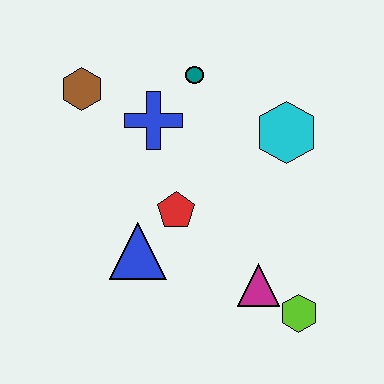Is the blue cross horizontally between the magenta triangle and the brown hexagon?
Yes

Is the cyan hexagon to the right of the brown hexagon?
Yes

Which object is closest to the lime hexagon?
The magenta triangle is closest to the lime hexagon.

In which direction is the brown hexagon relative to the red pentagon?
The brown hexagon is above the red pentagon.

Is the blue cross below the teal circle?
Yes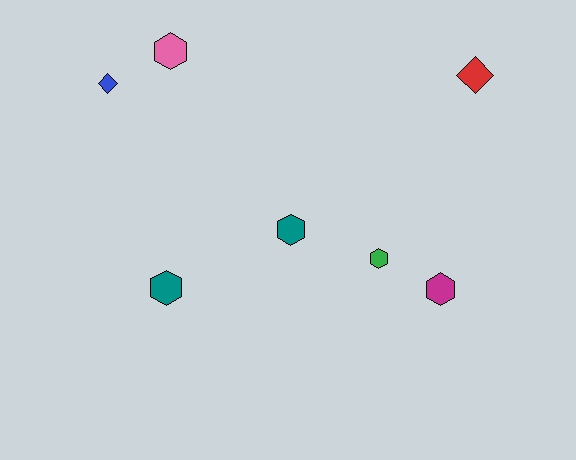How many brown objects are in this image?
There are no brown objects.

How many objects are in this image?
There are 7 objects.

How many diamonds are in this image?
There are 2 diamonds.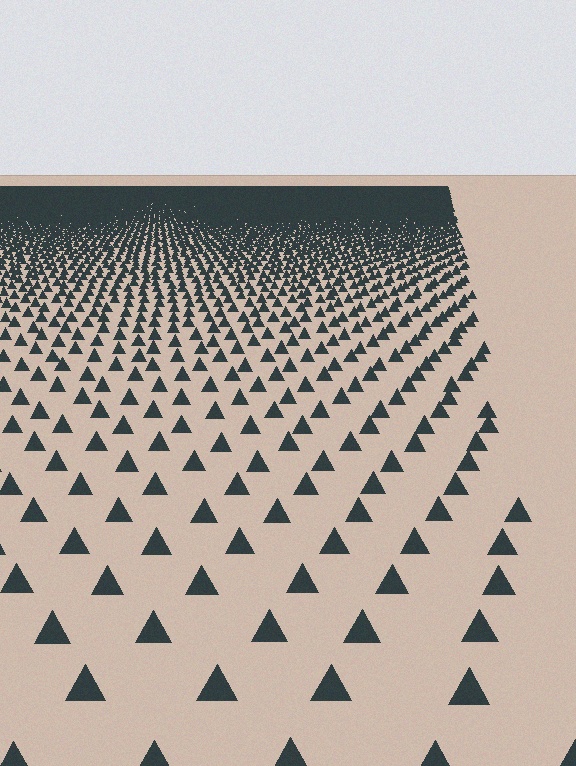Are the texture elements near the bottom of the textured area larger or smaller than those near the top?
Larger. Near the bottom, elements are closer to the viewer and appear at a bigger on-screen size.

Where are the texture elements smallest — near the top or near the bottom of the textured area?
Near the top.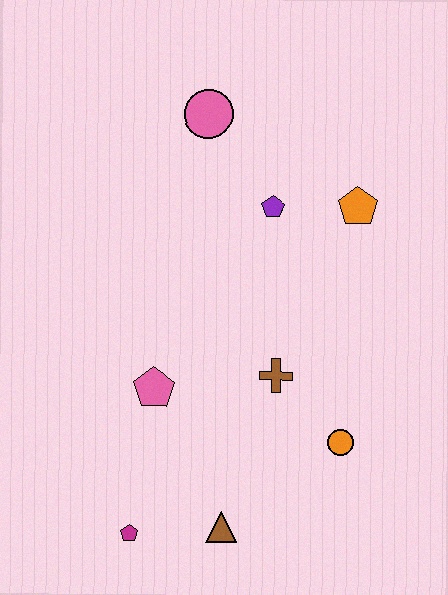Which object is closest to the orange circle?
The brown cross is closest to the orange circle.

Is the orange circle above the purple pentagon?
No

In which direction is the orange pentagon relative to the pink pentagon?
The orange pentagon is to the right of the pink pentagon.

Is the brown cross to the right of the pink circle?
Yes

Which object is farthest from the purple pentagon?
The magenta pentagon is farthest from the purple pentagon.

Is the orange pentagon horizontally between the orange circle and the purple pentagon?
No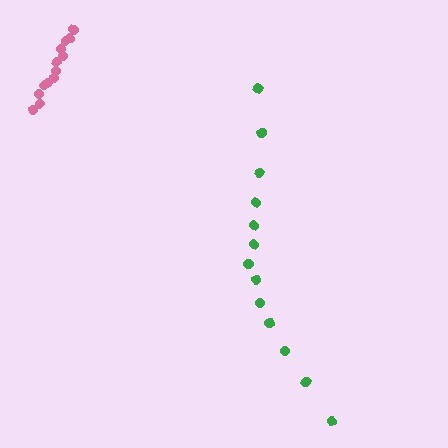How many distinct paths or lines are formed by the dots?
There are 2 distinct paths.